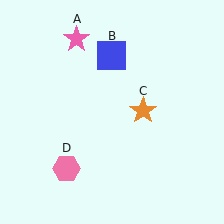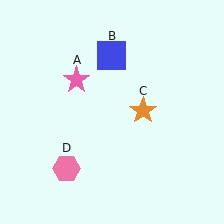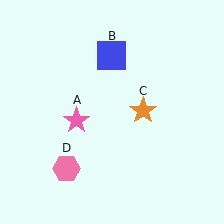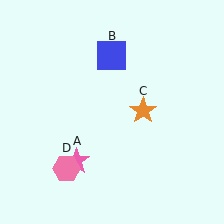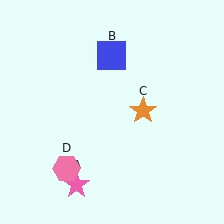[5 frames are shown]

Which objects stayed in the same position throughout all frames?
Blue square (object B) and orange star (object C) and pink hexagon (object D) remained stationary.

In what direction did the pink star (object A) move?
The pink star (object A) moved down.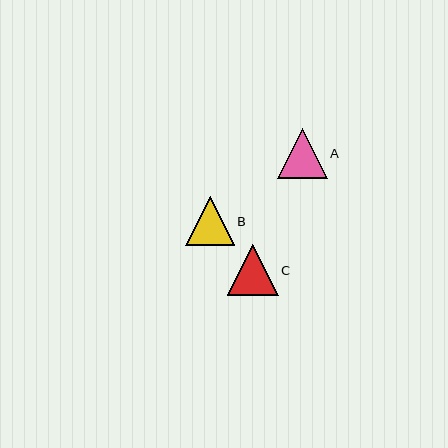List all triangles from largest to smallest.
From largest to smallest: C, A, B.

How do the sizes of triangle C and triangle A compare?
Triangle C and triangle A are approximately the same size.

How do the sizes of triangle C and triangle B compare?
Triangle C and triangle B are approximately the same size.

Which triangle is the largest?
Triangle C is the largest with a size of approximately 51 pixels.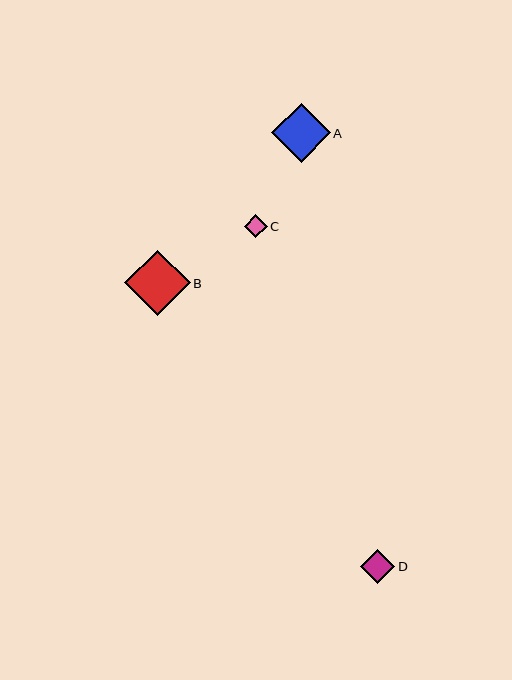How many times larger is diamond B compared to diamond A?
Diamond B is approximately 1.1 times the size of diamond A.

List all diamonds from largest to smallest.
From largest to smallest: B, A, D, C.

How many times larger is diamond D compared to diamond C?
Diamond D is approximately 1.5 times the size of diamond C.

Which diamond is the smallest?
Diamond C is the smallest with a size of approximately 23 pixels.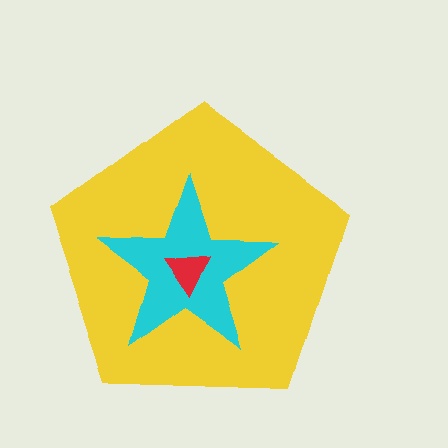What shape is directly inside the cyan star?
The red triangle.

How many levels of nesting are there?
3.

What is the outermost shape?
The yellow pentagon.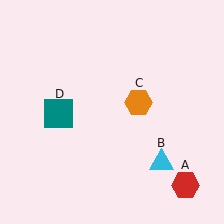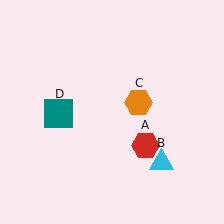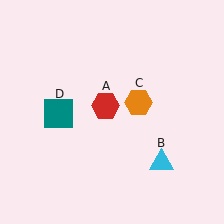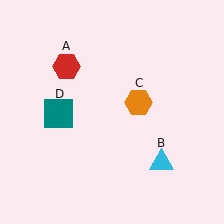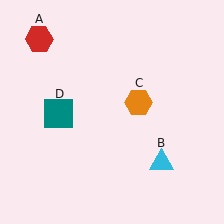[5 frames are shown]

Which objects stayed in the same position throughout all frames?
Cyan triangle (object B) and orange hexagon (object C) and teal square (object D) remained stationary.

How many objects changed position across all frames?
1 object changed position: red hexagon (object A).